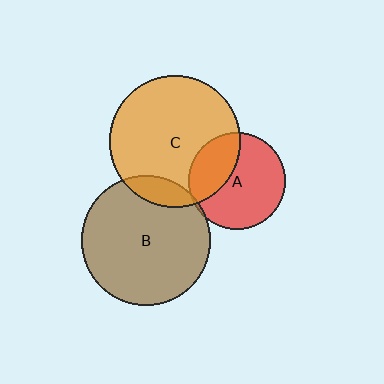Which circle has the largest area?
Circle C (orange).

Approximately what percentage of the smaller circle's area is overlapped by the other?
Approximately 10%.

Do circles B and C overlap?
Yes.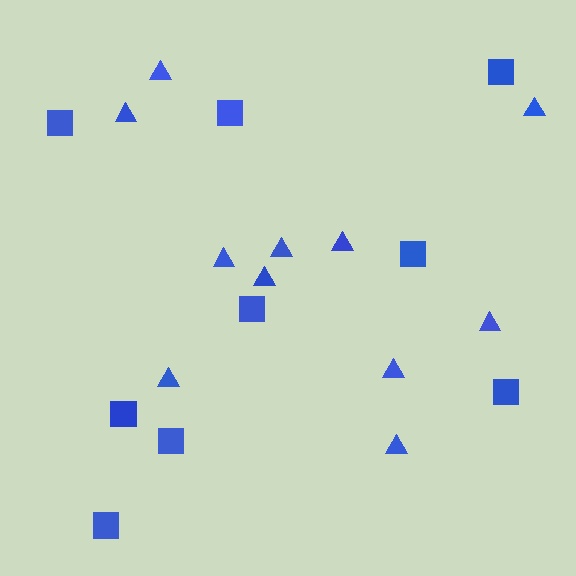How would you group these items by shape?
There are 2 groups: one group of squares (9) and one group of triangles (11).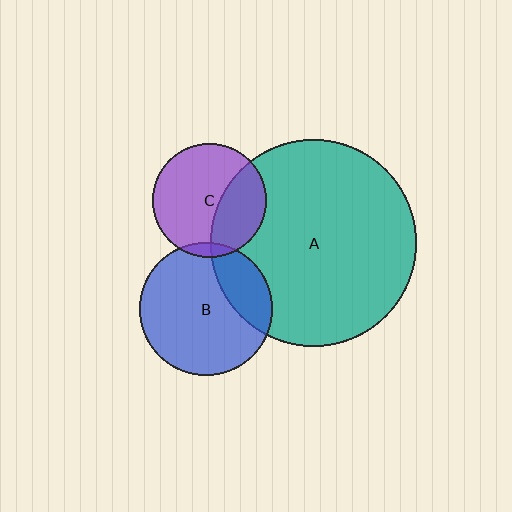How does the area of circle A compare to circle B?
Approximately 2.4 times.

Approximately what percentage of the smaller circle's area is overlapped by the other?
Approximately 5%.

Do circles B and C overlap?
Yes.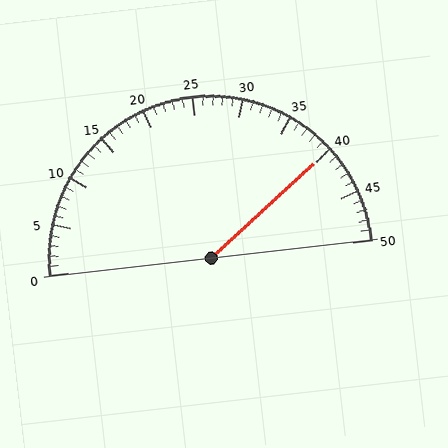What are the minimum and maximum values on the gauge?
The gauge ranges from 0 to 50.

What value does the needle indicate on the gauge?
The needle indicates approximately 40.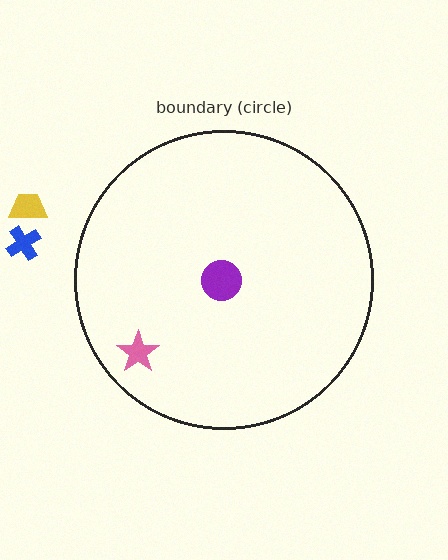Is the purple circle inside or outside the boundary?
Inside.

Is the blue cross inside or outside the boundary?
Outside.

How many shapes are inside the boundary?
2 inside, 2 outside.